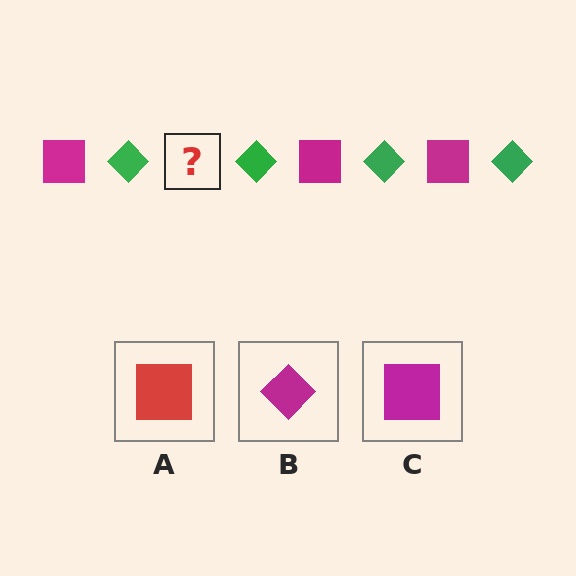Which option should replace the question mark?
Option C.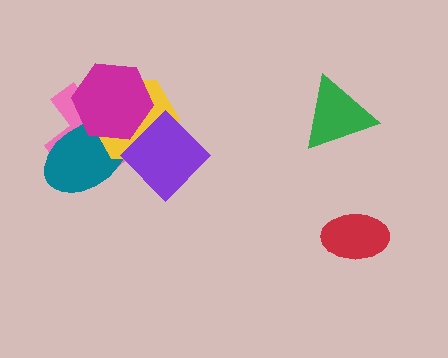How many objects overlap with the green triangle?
0 objects overlap with the green triangle.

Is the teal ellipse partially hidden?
Yes, it is partially covered by another shape.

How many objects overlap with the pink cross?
4 objects overlap with the pink cross.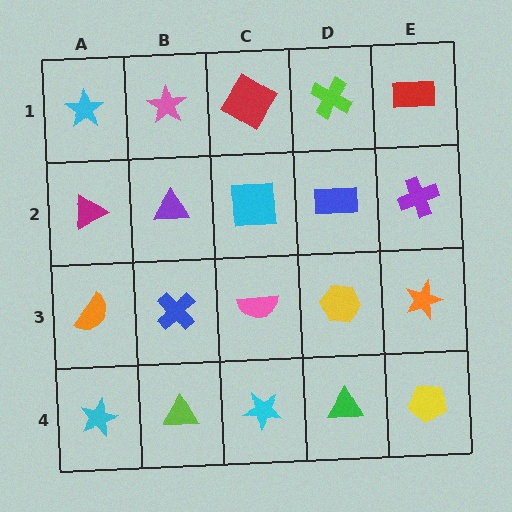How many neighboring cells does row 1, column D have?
3.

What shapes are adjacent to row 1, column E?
A purple cross (row 2, column E), a lime cross (row 1, column D).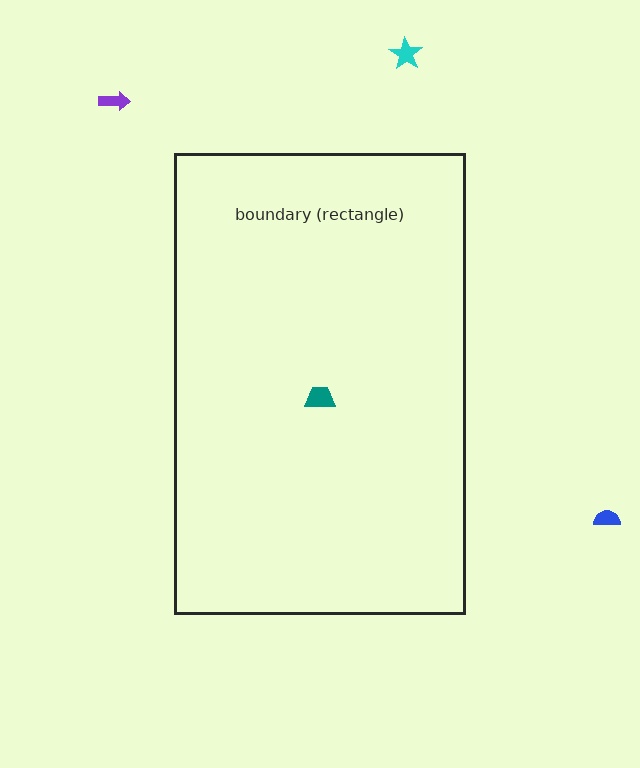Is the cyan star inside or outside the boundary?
Outside.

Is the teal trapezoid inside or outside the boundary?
Inside.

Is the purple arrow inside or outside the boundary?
Outside.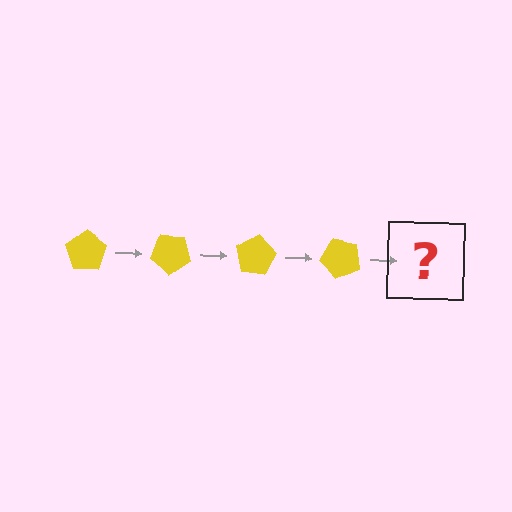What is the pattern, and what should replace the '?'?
The pattern is that the pentagon rotates 40 degrees each step. The '?' should be a yellow pentagon rotated 160 degrees.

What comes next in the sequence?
The next element should be a yellow pentagon rotated 160 degrees.